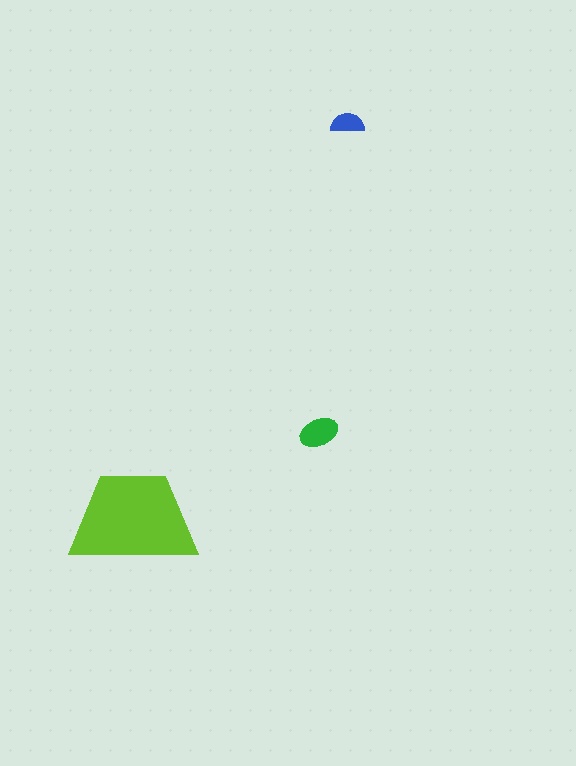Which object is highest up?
The blue semicircle is topmost.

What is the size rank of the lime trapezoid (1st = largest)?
1st.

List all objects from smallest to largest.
The blue semicircle, the green ellipse, the lime trapezoid.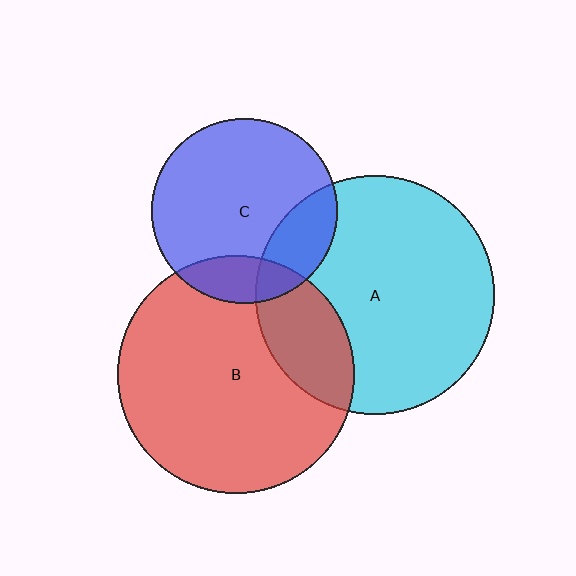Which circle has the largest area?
Circle A (cyan).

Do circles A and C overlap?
Yes.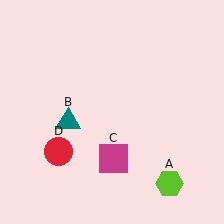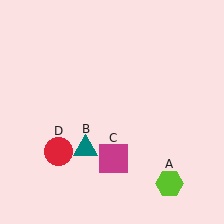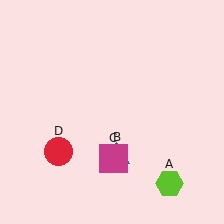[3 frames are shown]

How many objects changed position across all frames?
1 object changed position: teal triangle (object B).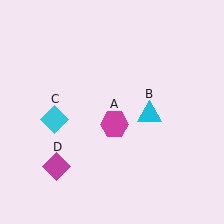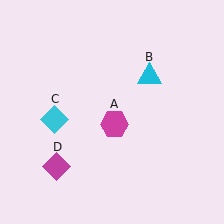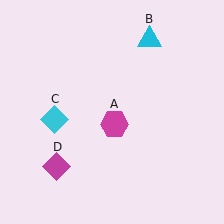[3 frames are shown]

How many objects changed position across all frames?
1 object changed position: cyan triangle (object B).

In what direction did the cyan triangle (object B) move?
The cyan triangle (object B) moved up.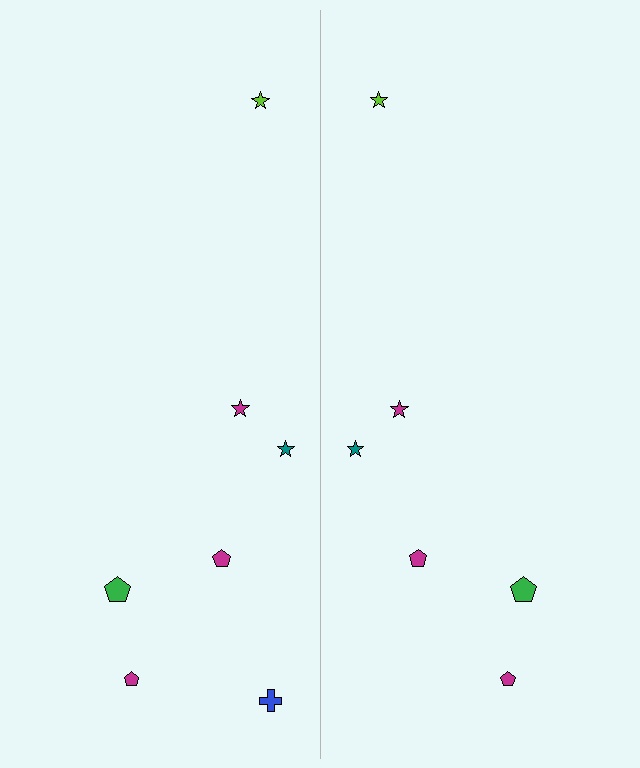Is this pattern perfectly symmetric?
No, the pattern is not perfectly symmetric. A blue cross is missing from the right side.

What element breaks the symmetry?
A blue cross is missing from the right side.